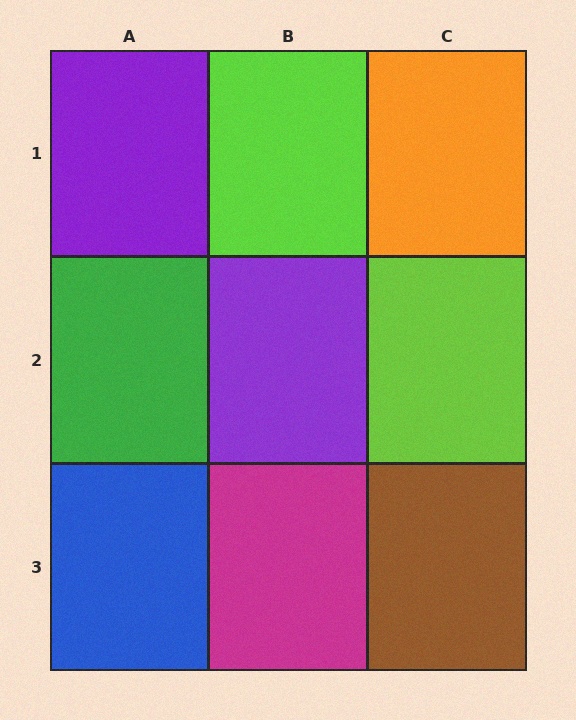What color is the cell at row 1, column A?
Purple.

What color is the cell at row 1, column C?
Orange.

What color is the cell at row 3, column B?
Magenta.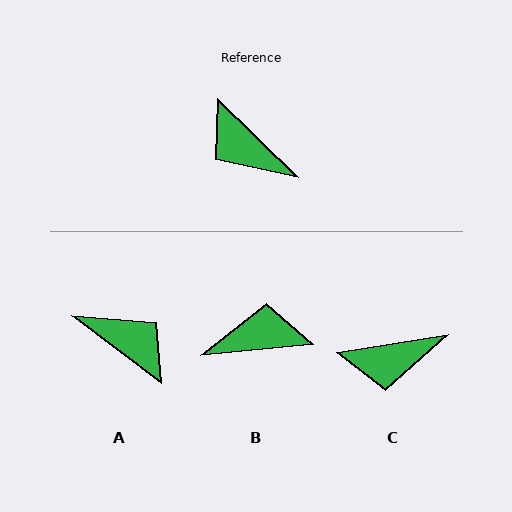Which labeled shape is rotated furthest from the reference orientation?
A, about 173 degrees away.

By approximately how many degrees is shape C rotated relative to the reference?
Approximately 54 degrees counter-clockwise.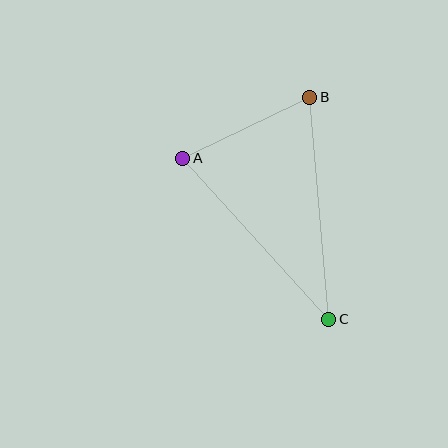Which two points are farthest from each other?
Points B and C are farthest from each other.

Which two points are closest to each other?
Points A and B are closest to each other.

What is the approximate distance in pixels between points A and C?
The distance between A and C is approximately 218 pixels.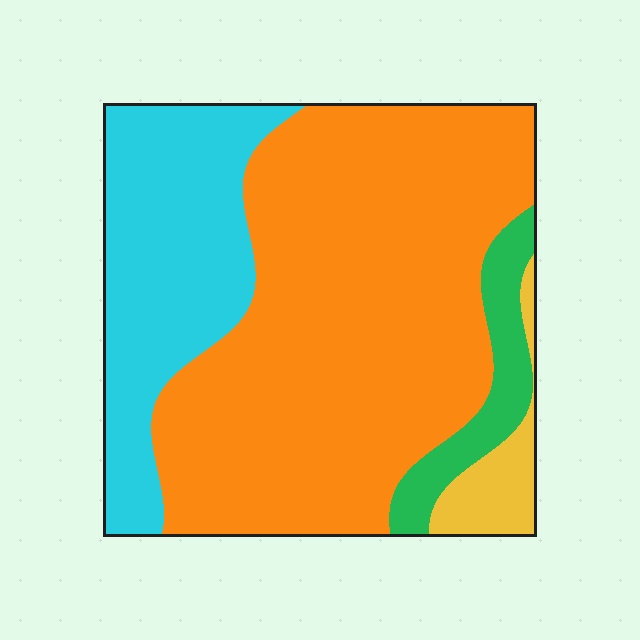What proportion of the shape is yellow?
Yellow covers 5% of the shape.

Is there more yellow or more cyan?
Cyan.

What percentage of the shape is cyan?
Cyan takes up between a sixth and a third of the shape.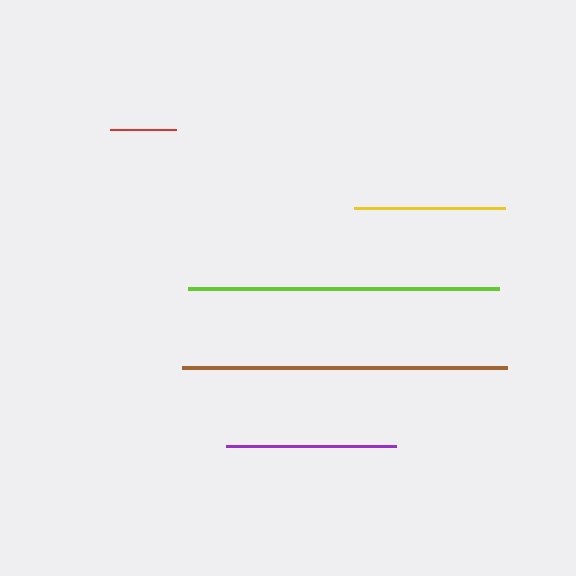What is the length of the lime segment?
The lime segment is approximately 311 pixels long.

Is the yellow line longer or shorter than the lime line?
The lime line is longer than the yellow line.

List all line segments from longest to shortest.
From longest to shortest: brown, lime, purple, yellow, red.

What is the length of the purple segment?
The purple segment is approximately 170 pixels long.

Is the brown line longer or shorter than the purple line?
The brown line is longer than the purple line.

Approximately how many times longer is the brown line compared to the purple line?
The brown line is approximately 1.9 times the length of the purple line.